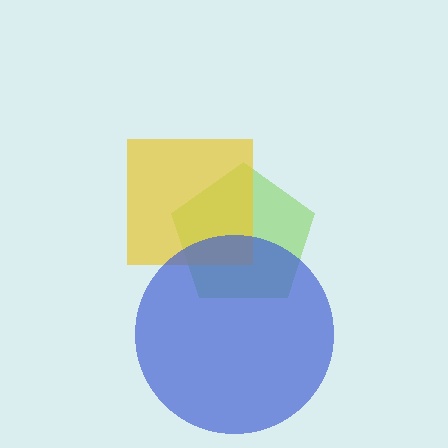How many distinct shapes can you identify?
There are 3 distinct shapes: a lime pentagon, a yellow square, a blue circle.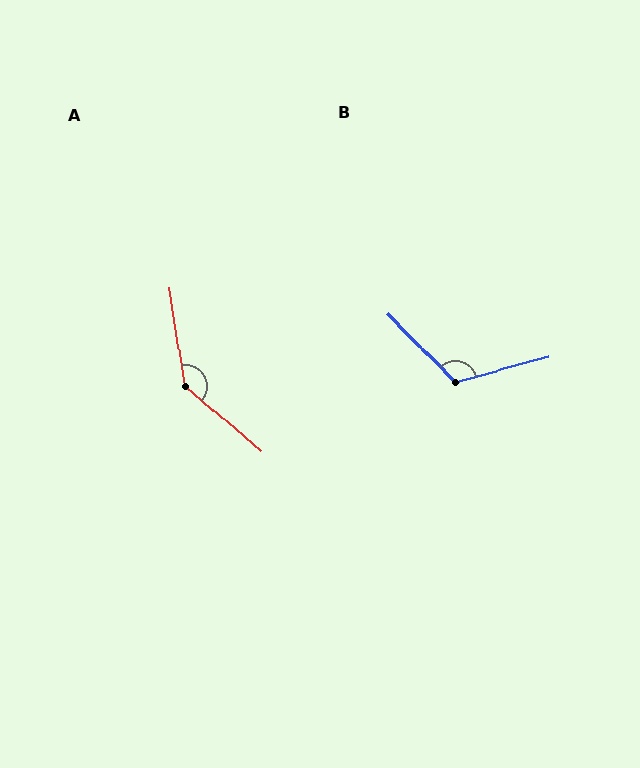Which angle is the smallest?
B, at approximately 119 degrees.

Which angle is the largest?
A, at approximately 140 degrees.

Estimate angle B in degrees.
Approximately 119 degrees.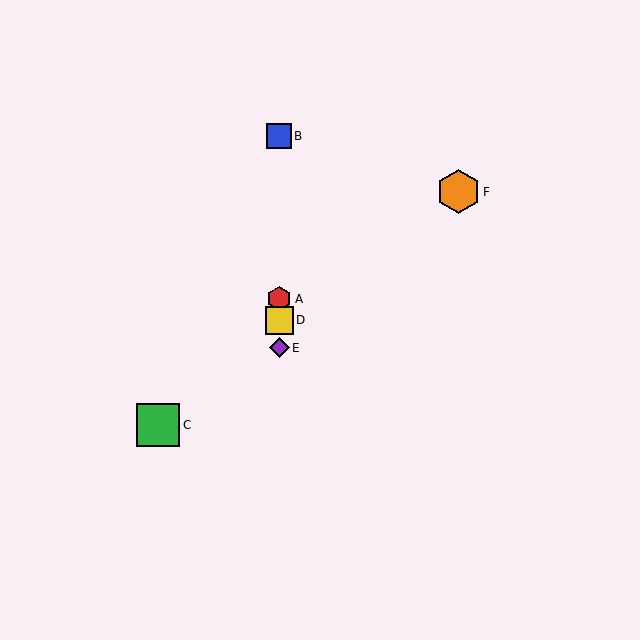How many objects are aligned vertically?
4 objects (A, B, D, E) are aligned vertically.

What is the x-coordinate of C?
Object C is at x≈158.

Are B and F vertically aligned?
No, B is at x≈279 and F is at x≈458.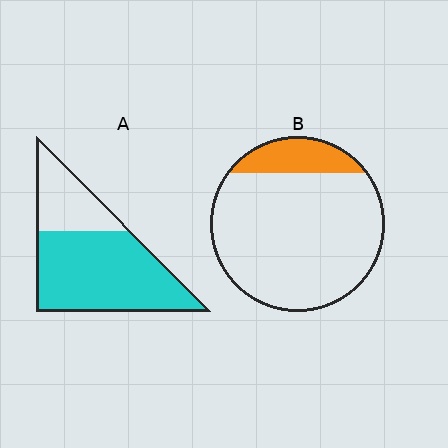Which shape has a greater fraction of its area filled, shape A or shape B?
Shape A.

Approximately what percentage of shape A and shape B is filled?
A is approximately 70% and B is approximately 15%.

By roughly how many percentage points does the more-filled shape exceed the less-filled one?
By roughly 55 percentage points (A over B).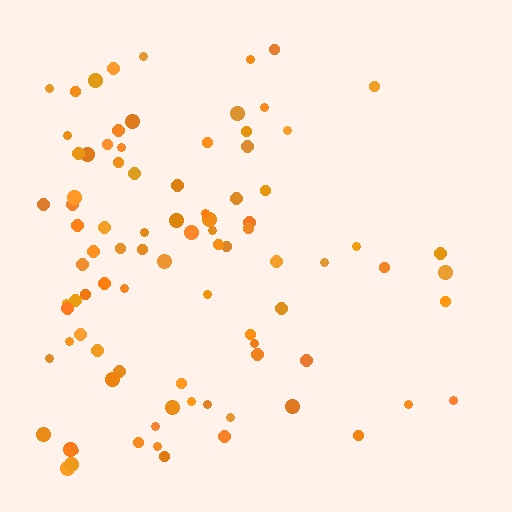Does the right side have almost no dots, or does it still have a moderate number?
Still a moderate number, just noticeably fewer than the left.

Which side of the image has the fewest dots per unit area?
The right.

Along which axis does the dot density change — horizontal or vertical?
Horizontal.